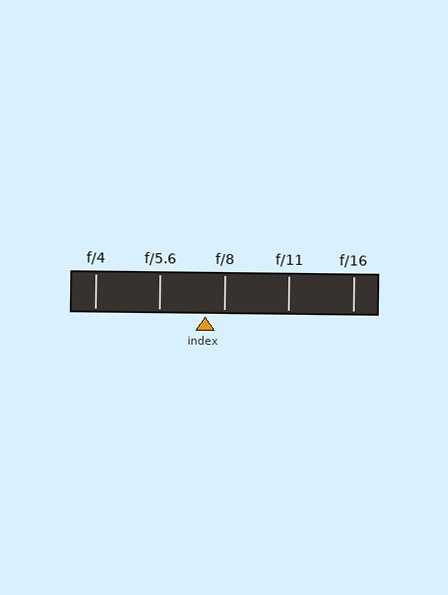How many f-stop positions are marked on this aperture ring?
There are 5 f-stop positions marked.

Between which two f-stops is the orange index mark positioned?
The index mark is between f/5.6 and f/8.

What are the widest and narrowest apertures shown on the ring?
The widest aperture shown is f/4 and the narrowest is f/16.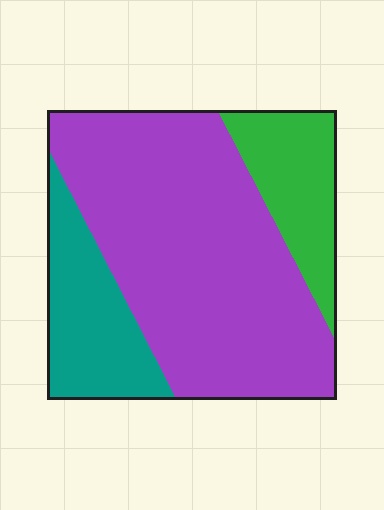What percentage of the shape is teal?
Teal covers roughly 20% of the shape.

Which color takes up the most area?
Purple, at roughly 65%.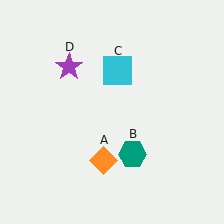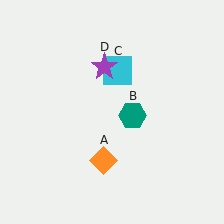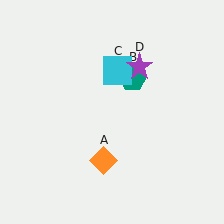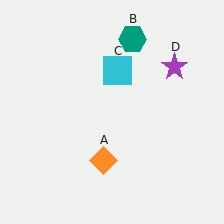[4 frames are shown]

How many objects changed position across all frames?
2 objects changed position: teal hexagon (object B), purple star (object D).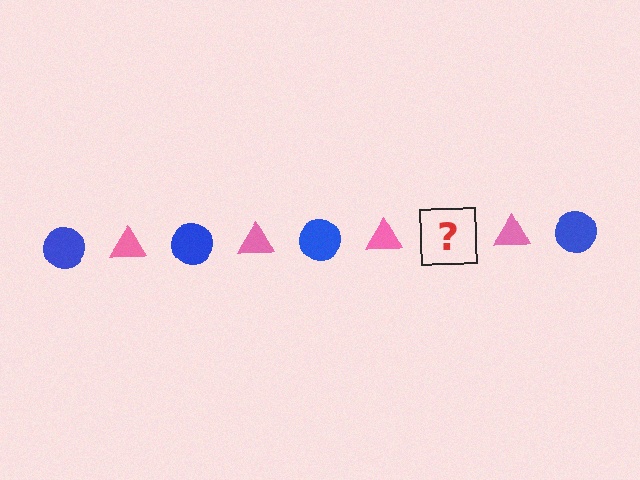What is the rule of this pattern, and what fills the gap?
The rule is that the pattern alternates between blue circle and pink triangle. The gap should be filled with a blue circle.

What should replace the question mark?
The question mark should be replaced with a blue circle.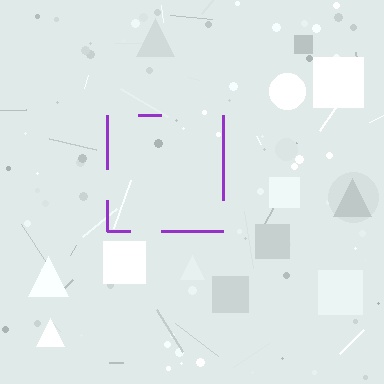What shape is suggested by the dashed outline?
The dashed outline suggests a square.